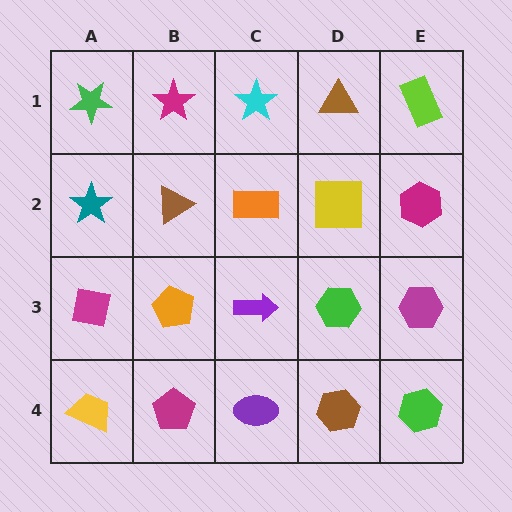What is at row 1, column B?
A magenta star.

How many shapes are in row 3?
5 shapes.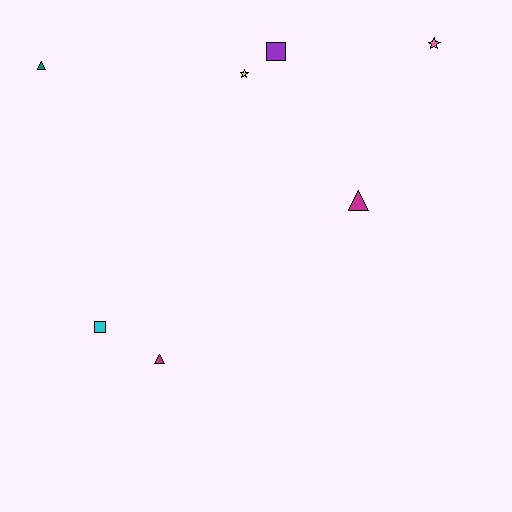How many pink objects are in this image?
There is 1 pink object.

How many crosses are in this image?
There are no crosses.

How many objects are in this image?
There are 7 objects.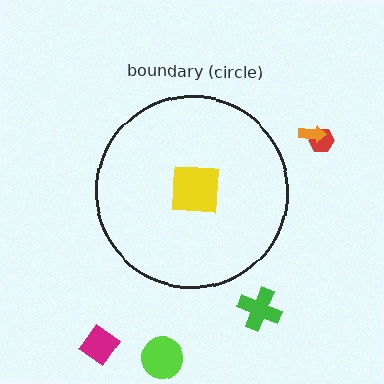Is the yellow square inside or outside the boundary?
Inside.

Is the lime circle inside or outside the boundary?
Outside.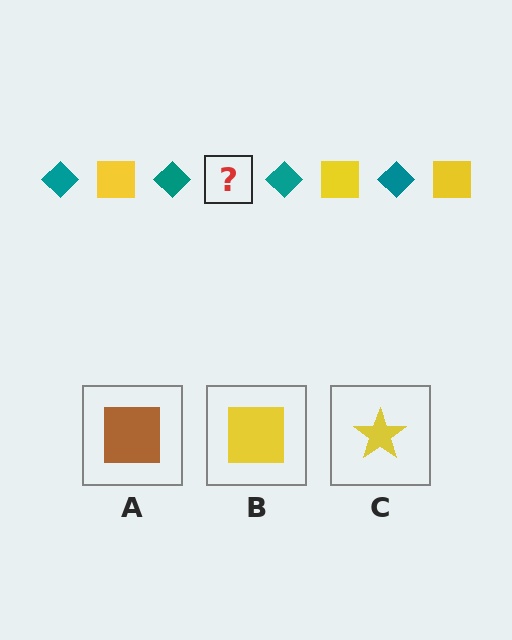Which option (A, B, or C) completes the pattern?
B.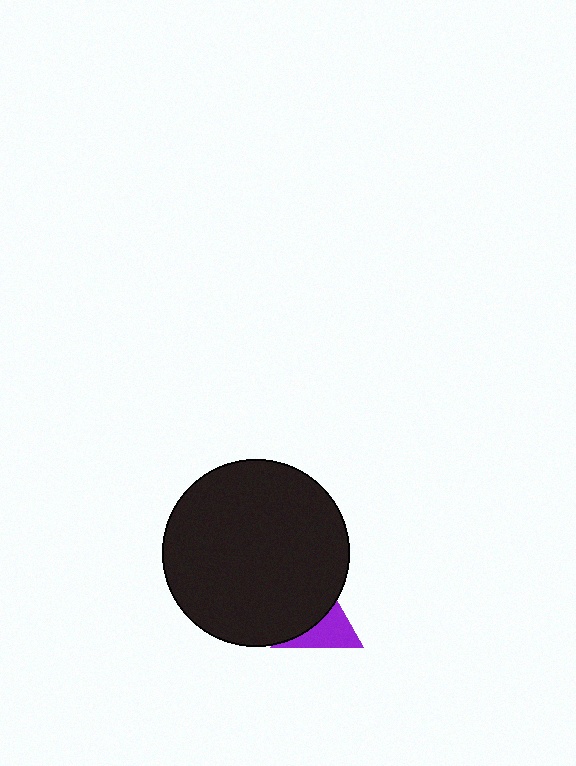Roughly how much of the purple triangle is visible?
About half of it is visible (roughly 46%).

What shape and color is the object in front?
The object in front is a black circle.